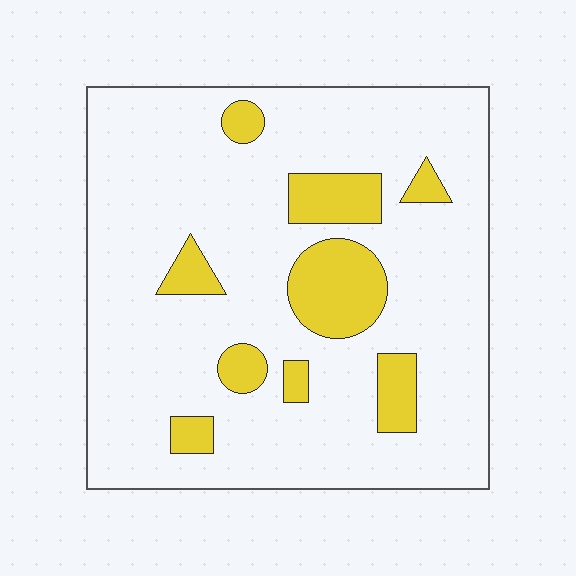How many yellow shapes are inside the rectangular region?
9.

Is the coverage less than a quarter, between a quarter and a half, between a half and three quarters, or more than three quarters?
Less than a quarter.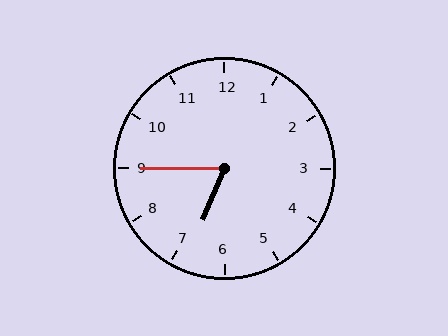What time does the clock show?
6:45.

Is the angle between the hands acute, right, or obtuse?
It is acute.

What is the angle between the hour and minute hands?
Approximately 68 degrees.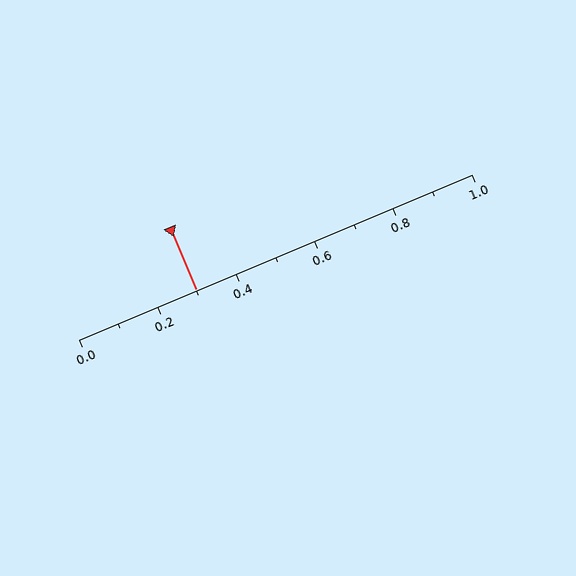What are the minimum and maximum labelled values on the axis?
The axis runs from 0.0 to 1.0.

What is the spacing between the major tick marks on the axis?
The major ticks are spaced 0.2 apart.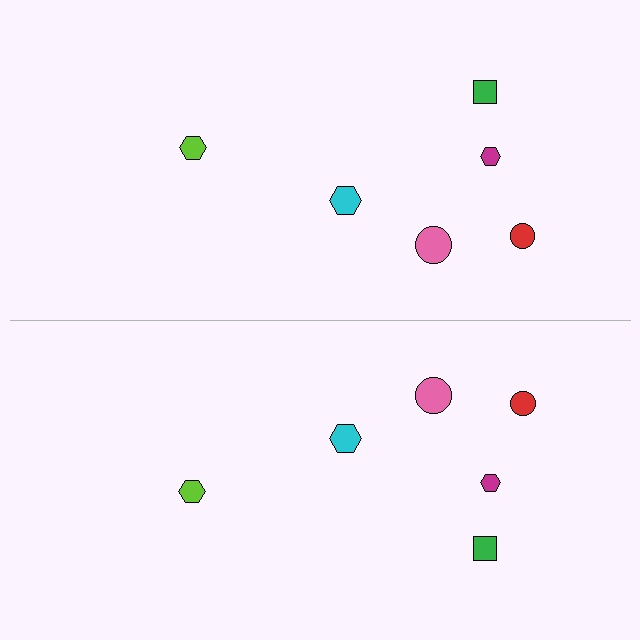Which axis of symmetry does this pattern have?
The pattern has a horizontal axis of symmetry running through the center of the image.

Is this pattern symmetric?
Yes, this pattern has bilateral (reflection) symmetry.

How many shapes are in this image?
There are 12 shapes in this image.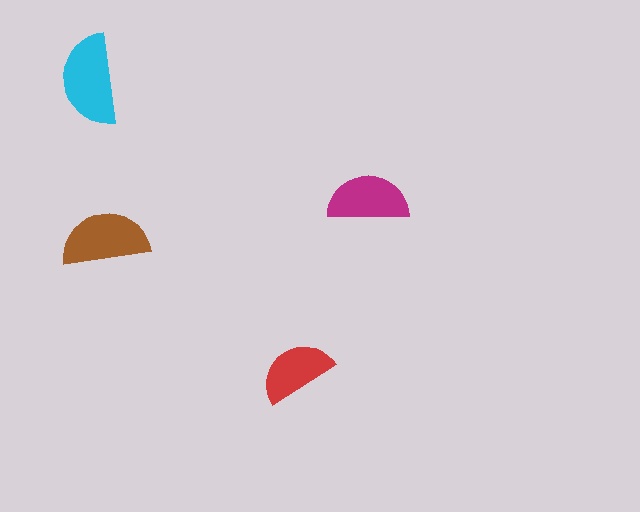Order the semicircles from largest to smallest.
the cyan one, the brown one, the magenta one, the red one.